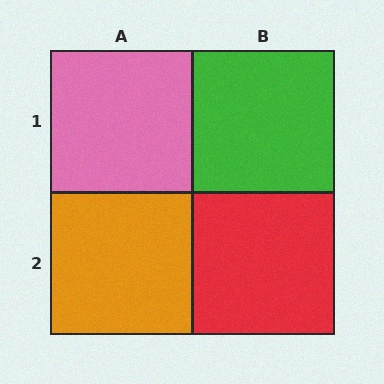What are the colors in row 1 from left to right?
Pink, green.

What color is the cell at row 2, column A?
Orange.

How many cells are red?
1 cell is red.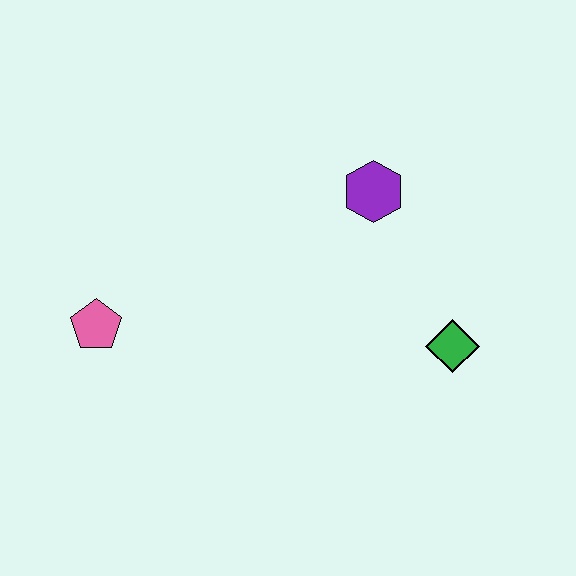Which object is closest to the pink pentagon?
The purple hexagon is closest to the pink pentagon.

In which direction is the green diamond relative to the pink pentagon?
The green diamond is to the right of the pink pentagon.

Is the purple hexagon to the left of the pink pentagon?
No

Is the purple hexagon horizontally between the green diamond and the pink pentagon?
Yes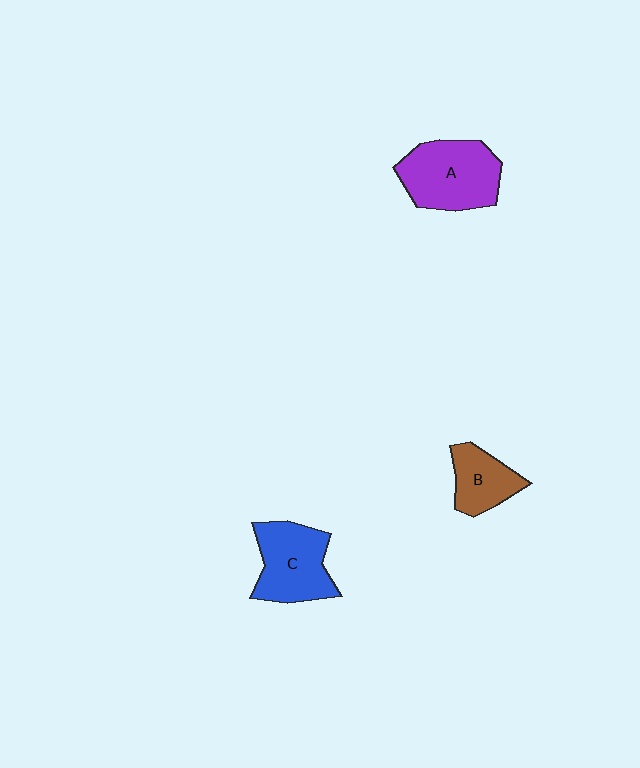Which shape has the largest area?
Shape A (purple).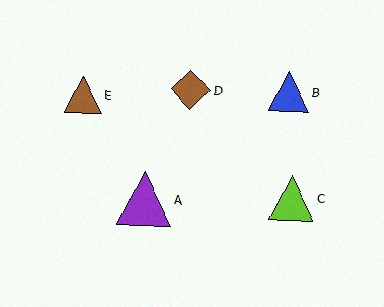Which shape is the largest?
The purple triangle (labeled A) is the largest.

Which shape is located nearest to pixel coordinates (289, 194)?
The lime triangle (labeled C) at (292, 198) is nearest to that location.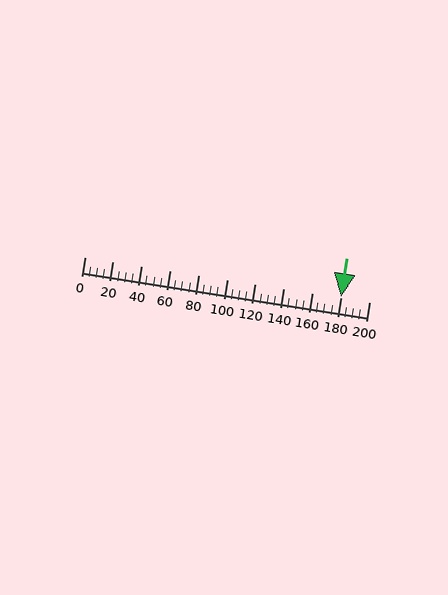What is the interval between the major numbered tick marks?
The major tick marks are spaced 20 units apart.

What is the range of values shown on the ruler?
The ruler shows values from 0 to 200.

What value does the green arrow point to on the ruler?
The green arrow points to approximately 180.